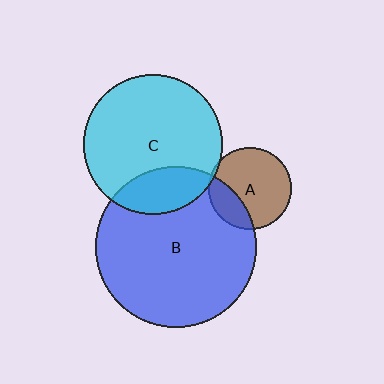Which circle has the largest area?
Circle B (blue).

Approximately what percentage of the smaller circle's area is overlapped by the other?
Approximately 5%.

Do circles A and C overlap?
Yes.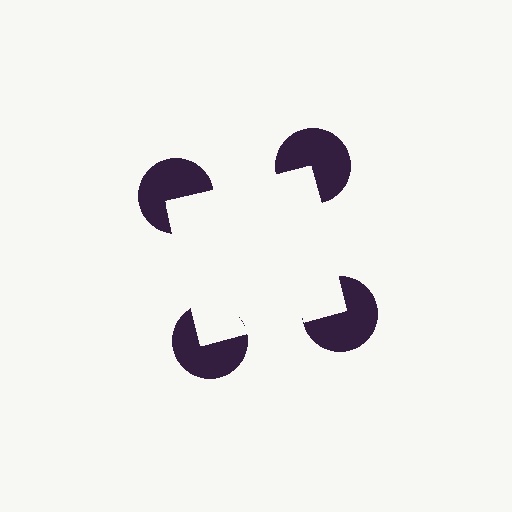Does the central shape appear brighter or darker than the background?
It typically appears slightly brighter than the background, even though no actual brightness change is drawn.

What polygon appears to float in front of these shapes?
An illusory square — its edges are inferred from the aligned wedge cuts in the pac-man discs, not physically drawn.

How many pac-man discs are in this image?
There are 4 — one at each vertex of the illusory square.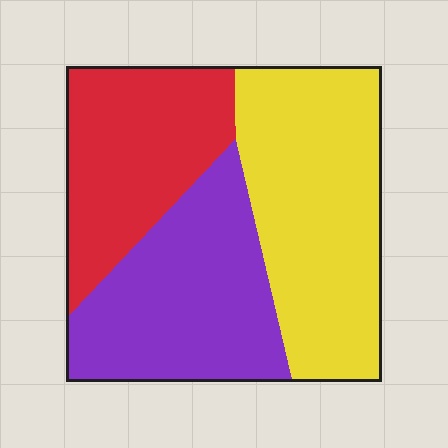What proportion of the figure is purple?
Purple covers around 35% of the figure.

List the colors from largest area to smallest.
From largest to smallest: yellow, purple, red.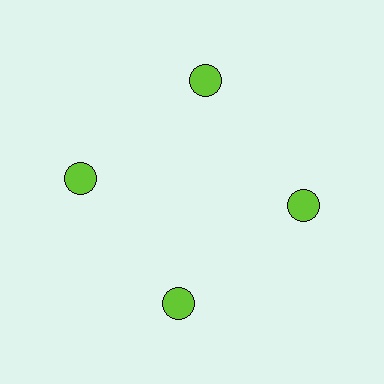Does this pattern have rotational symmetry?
Yes, this pattern has 4-fold rotational symmetry. It looks the same after rotating 90 degrees around the center.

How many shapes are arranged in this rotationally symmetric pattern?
There are 4 shapes, arranged in 4 groups of 1.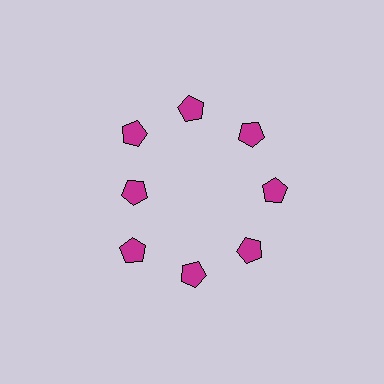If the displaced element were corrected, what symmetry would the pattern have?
It would have 8-fold rotational symmetry — the pattern would map onto itself every 45 degrees.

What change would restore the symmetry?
The symmetry would be restored by moving it outward, back onto the ring so that all 8 pentagons sit at equal angles and equal distance from the center.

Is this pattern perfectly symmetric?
No. The 8 magenta pentagons are arranged in a ring, but one element near the 9 o'clock position is pulled inward toward the center, breaking the 8-fold rotational symmetry.